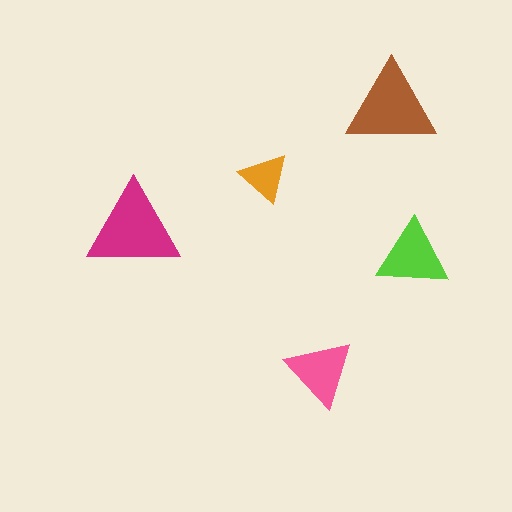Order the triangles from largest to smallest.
the magenta one, the brown one, the lime one, the pink one, the orange one.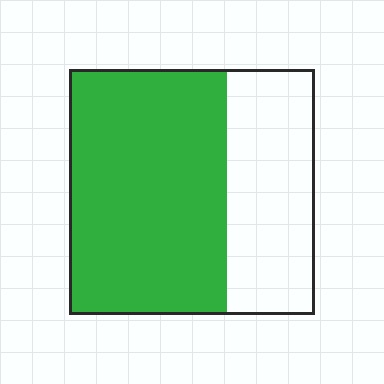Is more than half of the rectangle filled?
Yes.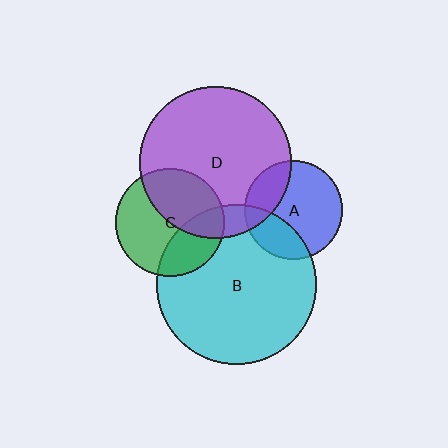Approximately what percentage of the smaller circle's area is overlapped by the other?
Approximately 30%.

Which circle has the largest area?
Circle B (cyan).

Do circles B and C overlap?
Yes.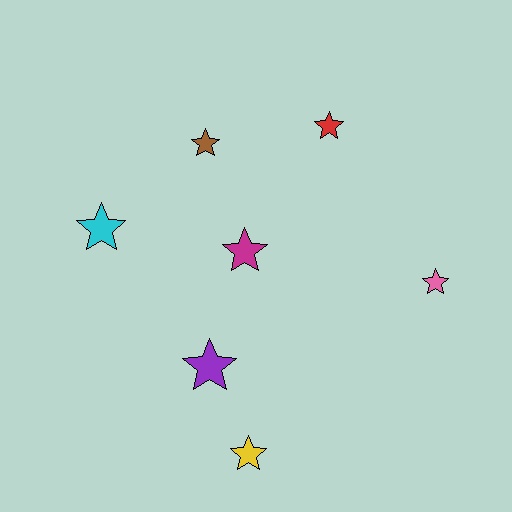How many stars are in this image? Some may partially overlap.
There are 7 stars.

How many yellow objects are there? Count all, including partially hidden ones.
There is 1 yellow object.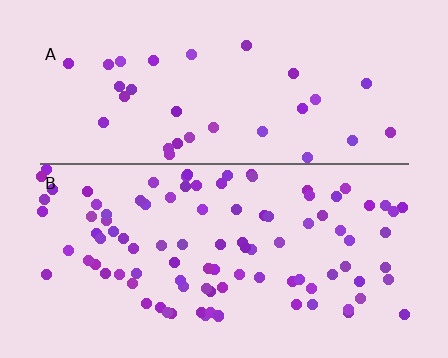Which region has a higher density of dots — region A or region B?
B (the bottom).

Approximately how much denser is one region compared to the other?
Approximately 3.0× — region B over region A.